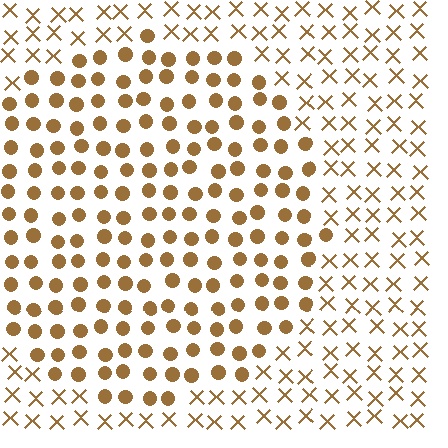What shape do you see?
I see a circle.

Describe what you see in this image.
The image is filled with small brown elements arranged in a uniform grid. A circle-shaped region contains circles, while the surrounding area contains X marks. The boundary is defined purely by the change in element shape.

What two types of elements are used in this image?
The image uses circles inside the circle region and X marks outside it.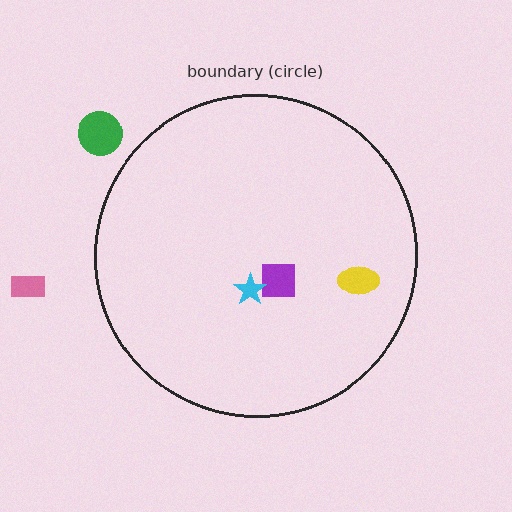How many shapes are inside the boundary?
3 inside, 2 outside.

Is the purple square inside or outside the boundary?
Inside.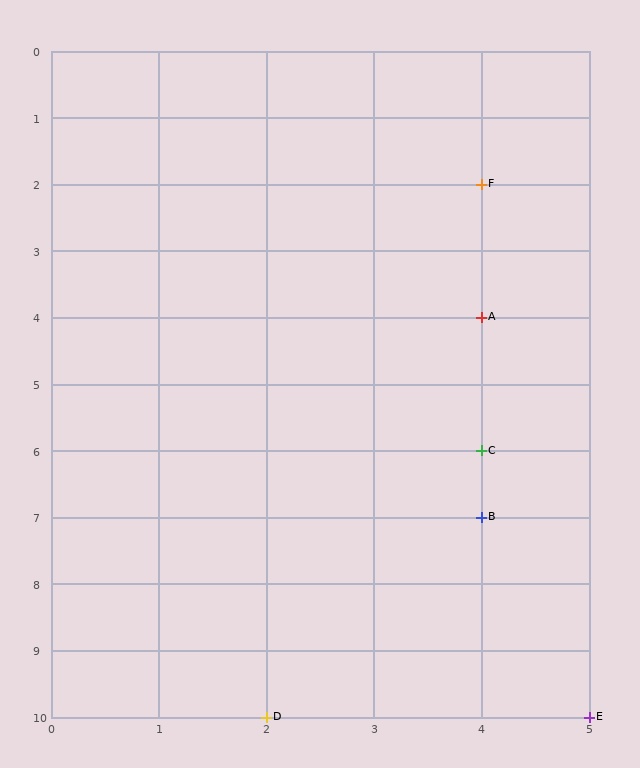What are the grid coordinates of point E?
Point E is at grid coordinates (5, 10).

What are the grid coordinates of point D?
Point D is at grid coordinates (2, 10).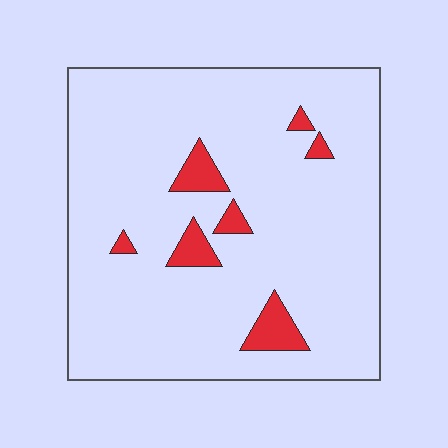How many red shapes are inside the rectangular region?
7.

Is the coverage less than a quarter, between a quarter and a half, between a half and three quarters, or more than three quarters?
Less than a quarter.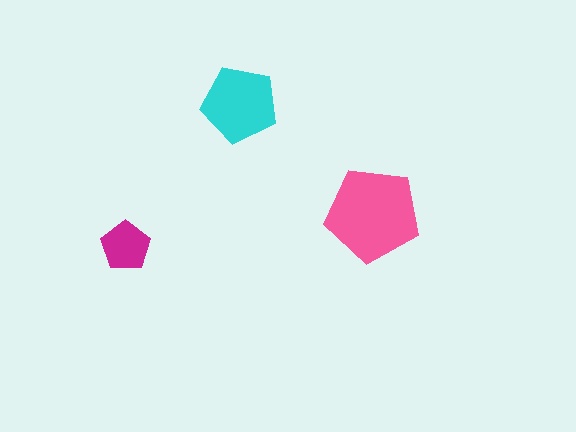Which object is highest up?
The cyan pentagon is topmost.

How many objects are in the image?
There are 3 objects in the image.